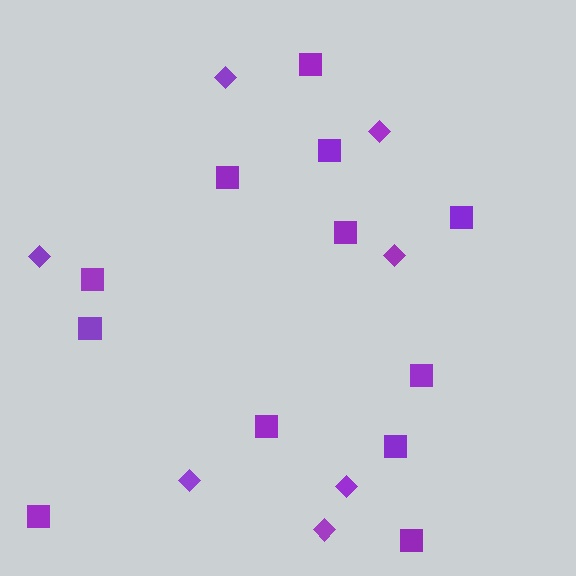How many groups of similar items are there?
There are 2 groups: one group of squares (12) and one group of diamonds (7).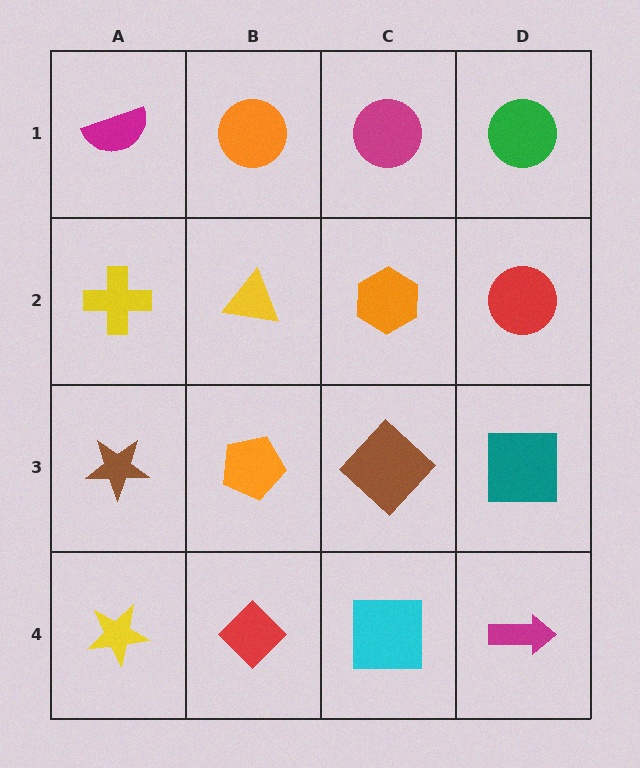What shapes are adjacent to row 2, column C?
A magenta circle (row 1, column C), a brown diamond (row 3, column C), a yellow triangle (row 2, column B), a red circle (row 2, column D).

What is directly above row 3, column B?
A yellow triangle.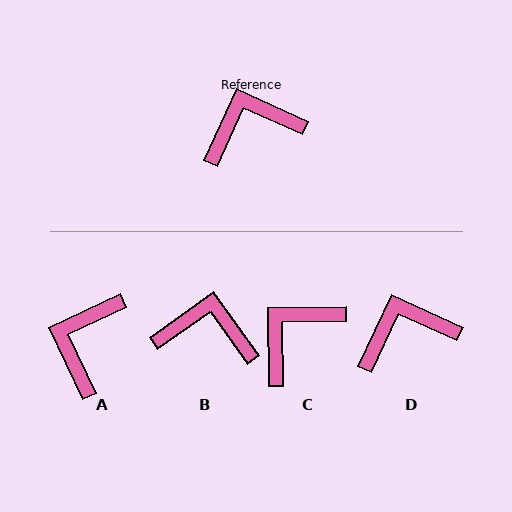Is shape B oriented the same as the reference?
No, it is off by about 30 degrees.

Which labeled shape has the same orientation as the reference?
D.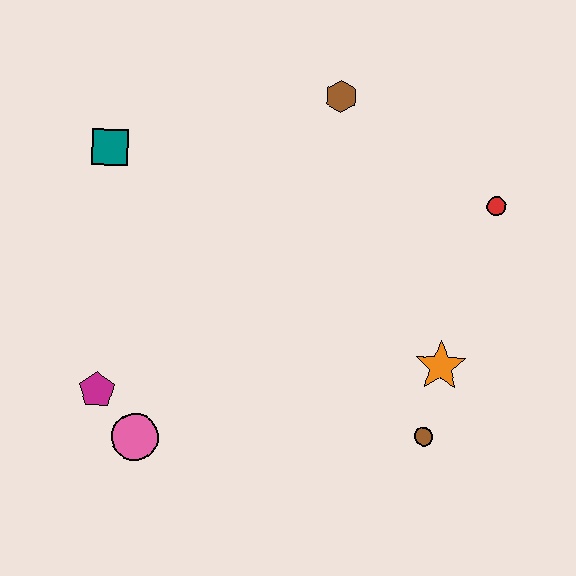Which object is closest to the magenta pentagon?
The pink circle is closest to the magenta pentagon.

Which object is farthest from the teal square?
The brown circle is farthest from the teal square.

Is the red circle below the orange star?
No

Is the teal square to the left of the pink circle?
Yes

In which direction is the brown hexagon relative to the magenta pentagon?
The brown hexagon is above the magenta pentagon.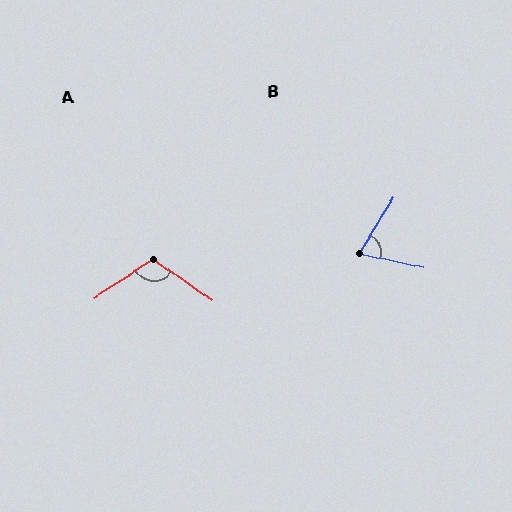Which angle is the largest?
A, at approximately 112 degrees.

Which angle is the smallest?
B, at approximately 70 degrees.